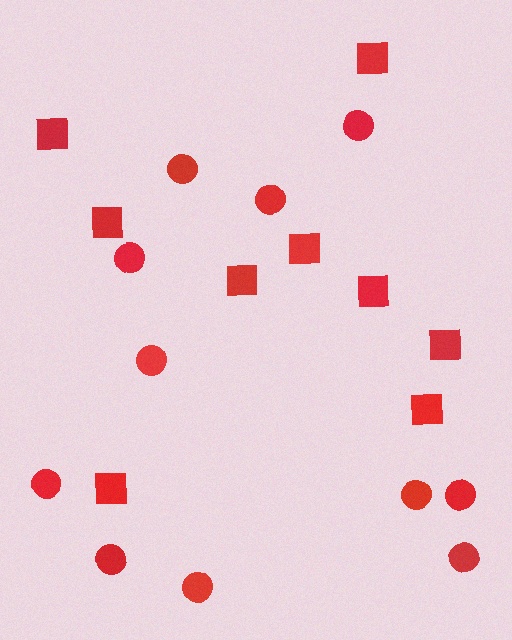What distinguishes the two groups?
There are 2 groups: one group of circles (11) and one group of squares (9).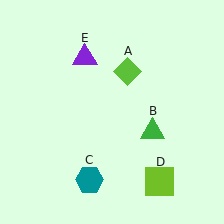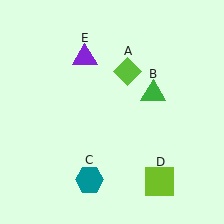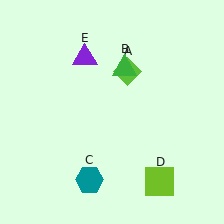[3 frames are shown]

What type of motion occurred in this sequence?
The green triangle (object B) rotated counterclockwise around the center of the scene.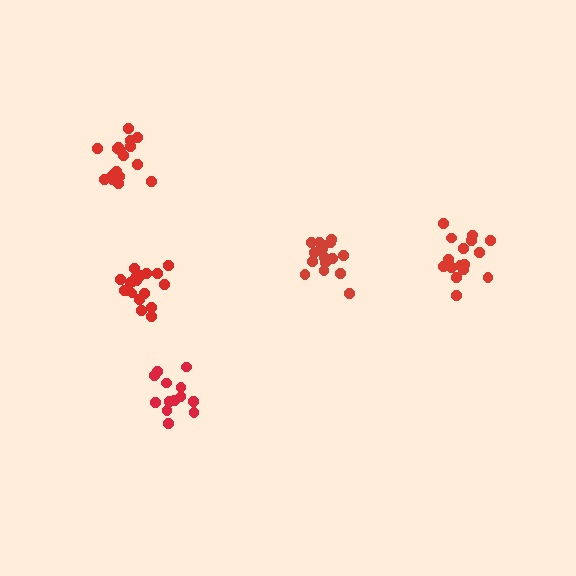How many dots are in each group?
Group 1: 19 dots, Group 2: 15 dots, Group 3: 13 dots, Group 4: 17 dots, Group 5: 17 dots (81 total).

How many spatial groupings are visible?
There are 5 spatial groupings.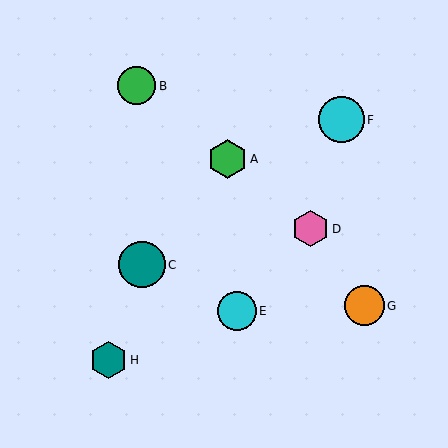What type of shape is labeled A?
Shape A is a green hexagon.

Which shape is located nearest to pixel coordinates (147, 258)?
The teal circle (labeled C) at (142, 265) is nearest to that location.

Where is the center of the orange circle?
The center of the orange circle is at (365, 306).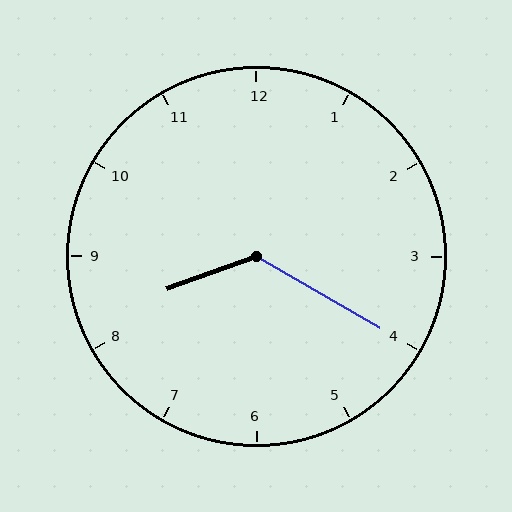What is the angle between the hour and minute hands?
Approximately 130 degrees.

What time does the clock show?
8:20.